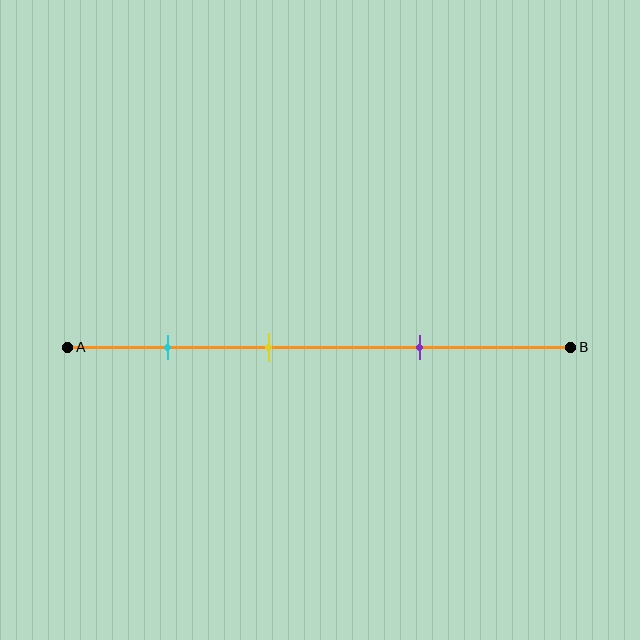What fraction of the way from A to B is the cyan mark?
The cyan mark is approximately 20% (0.2) of the way from A to B.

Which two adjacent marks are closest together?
The cyan and yellow marks are the closest adjacent pair.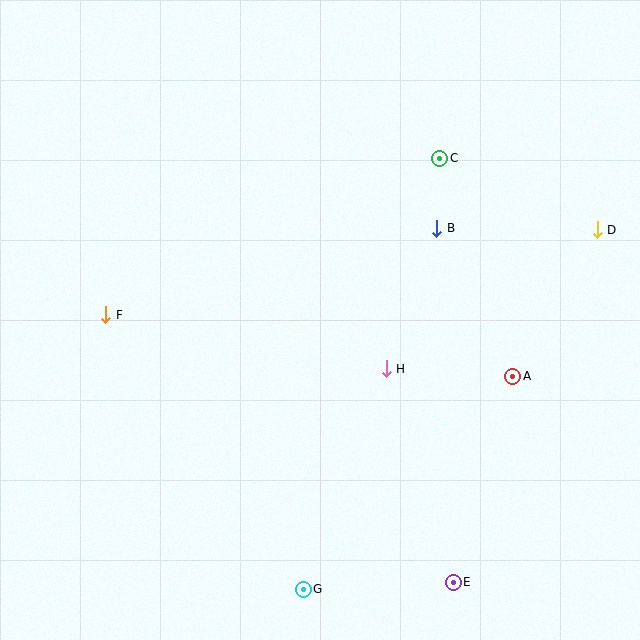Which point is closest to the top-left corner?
Point F is closest to the top-left corner.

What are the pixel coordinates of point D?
Point D is at (597, 230).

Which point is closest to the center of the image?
Point H at (386, 369) is closest to the center.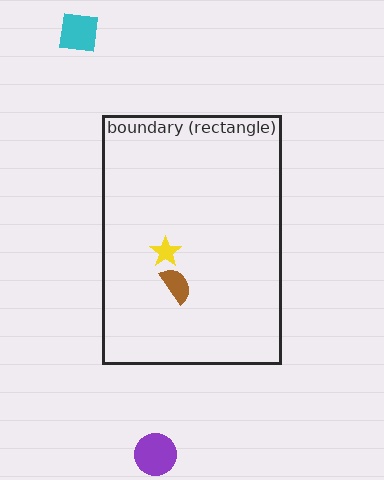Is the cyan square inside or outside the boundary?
Outside.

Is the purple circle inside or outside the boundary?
Outside.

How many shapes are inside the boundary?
2 inside, 2 outside.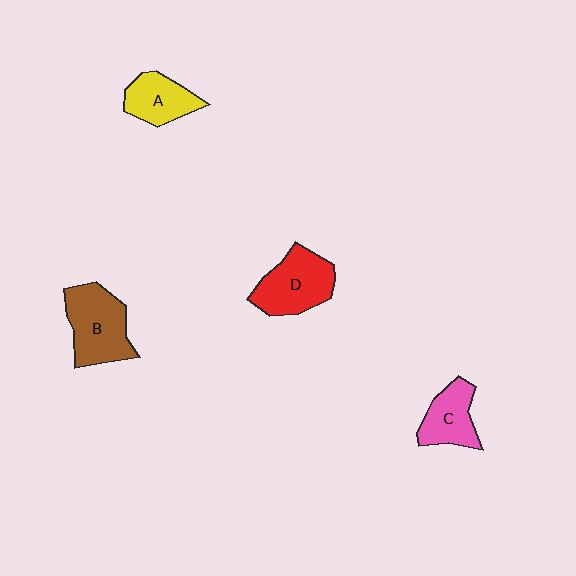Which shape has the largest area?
Shape B (brown).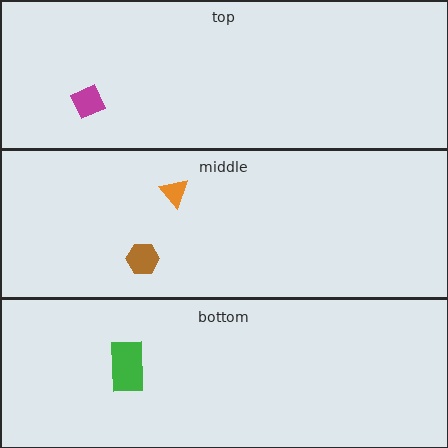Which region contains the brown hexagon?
The middle region.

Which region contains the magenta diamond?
The top region.